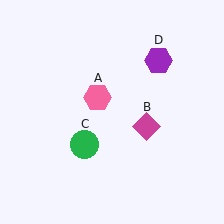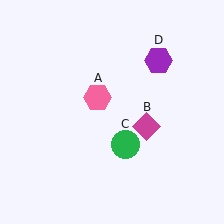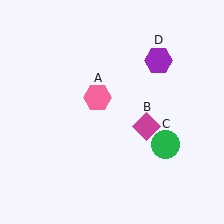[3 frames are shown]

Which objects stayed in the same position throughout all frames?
Pink hexagon (object A) and magenta diamond (object B) and purple hexagon (object D) remained stationary.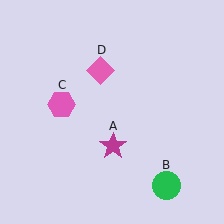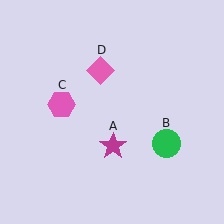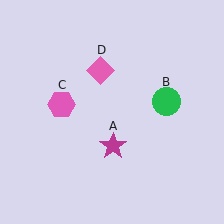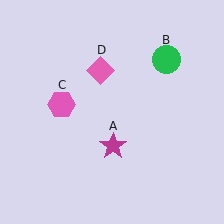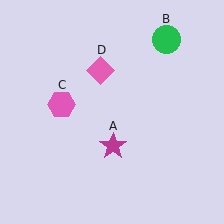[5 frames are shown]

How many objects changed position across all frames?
1 object changed position: green circle (object B).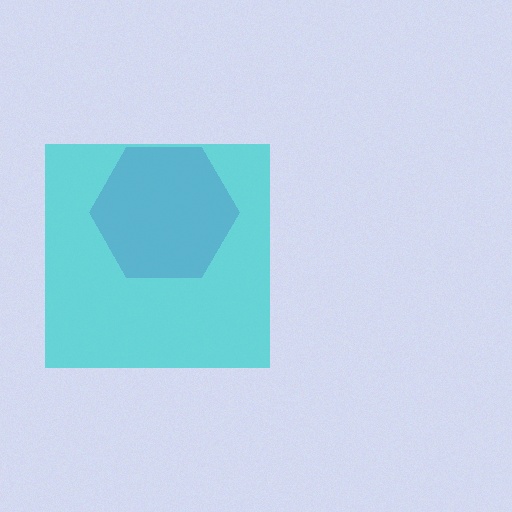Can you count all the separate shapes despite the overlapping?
Yes, there are 2 separate shapes.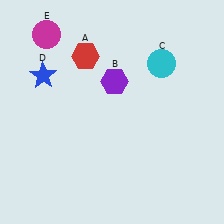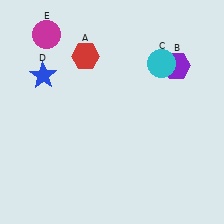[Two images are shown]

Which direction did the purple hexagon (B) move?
The purple hexagon (B) moved right.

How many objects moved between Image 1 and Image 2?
1 object moved between the two images.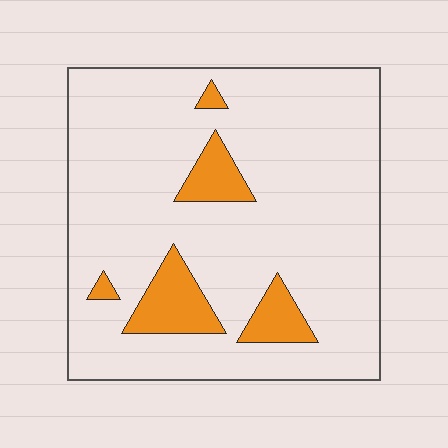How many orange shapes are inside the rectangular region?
5.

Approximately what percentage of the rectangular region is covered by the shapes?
Approximately 10%.